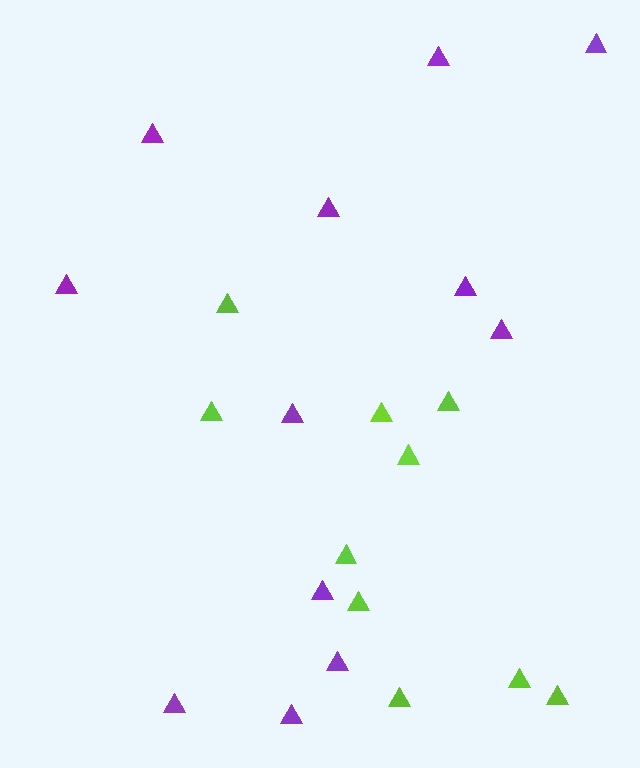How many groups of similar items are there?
There are 2 groups: one group of lime triangles (10) and one group of purple triangles (12).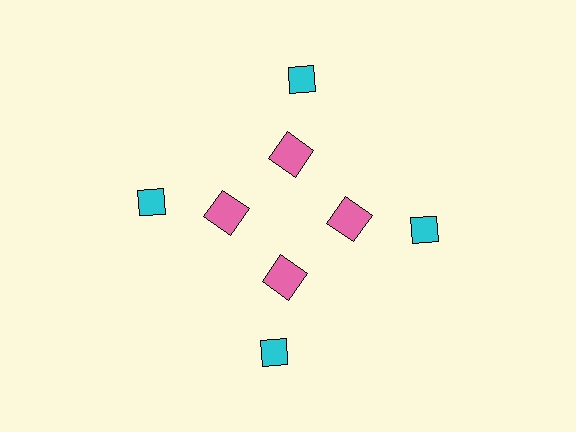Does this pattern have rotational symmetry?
Yes, this pattern has 4-fold rotational symmetry. It looks the same after rotating 90 degrees around the center.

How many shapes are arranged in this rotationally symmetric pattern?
There are 8 shapes, arranged in 4 groups of 2.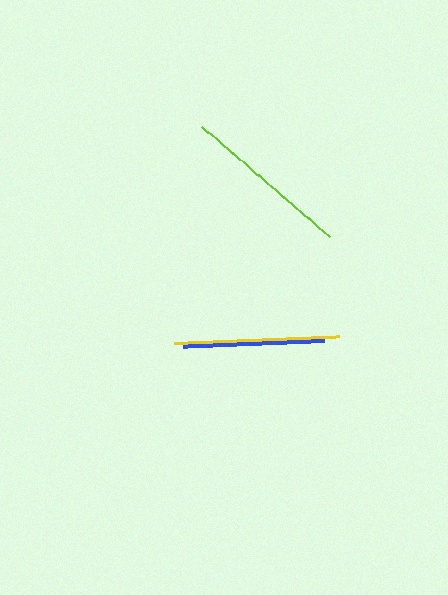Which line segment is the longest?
The lime line is the longest at approximately 168 pixels.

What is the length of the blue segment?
The blue segment is approximately 141 pixels long.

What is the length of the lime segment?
The lime segment is approximately 168 pixels long.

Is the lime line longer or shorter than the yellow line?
The lime line is longer than the yellow line.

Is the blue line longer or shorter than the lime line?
The lime line is longer than the blue line.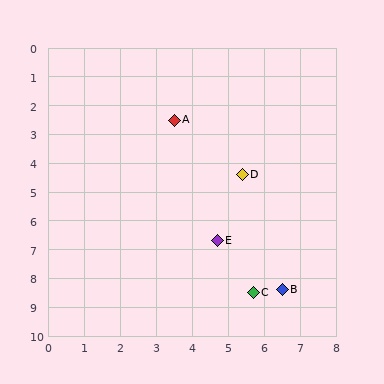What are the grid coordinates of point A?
Point A is at approximately (3.5, 2.5).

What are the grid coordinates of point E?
Point E is at approximately (4.7, 6.7).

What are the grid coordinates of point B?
Point B is at approximately (6.5, 8.4).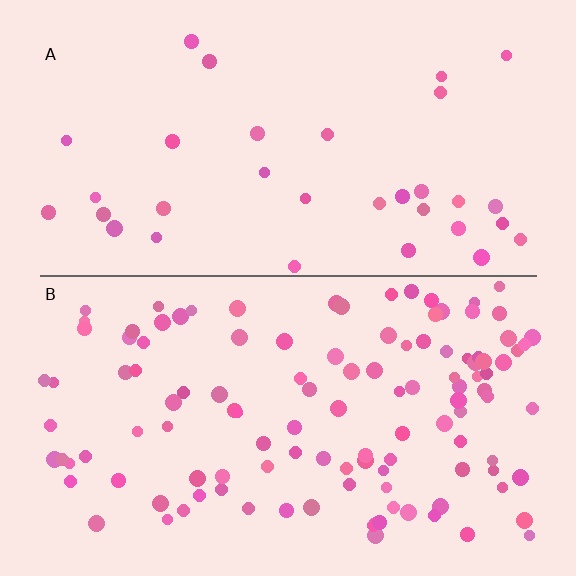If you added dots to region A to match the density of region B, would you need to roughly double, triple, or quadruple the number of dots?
Approximately quadruple.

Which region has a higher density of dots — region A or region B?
B (the bottom).